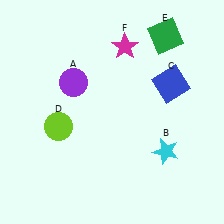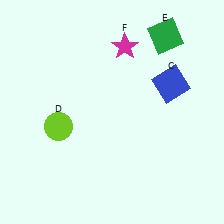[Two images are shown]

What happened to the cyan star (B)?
The cyan star (B) was removed in Image 2. It was in the bottom-right area of Image 1.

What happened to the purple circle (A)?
The purple circle (A) was removed in Image 2. It was in the top-left area of Image 1.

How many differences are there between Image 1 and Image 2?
There are 2 differences between the two images.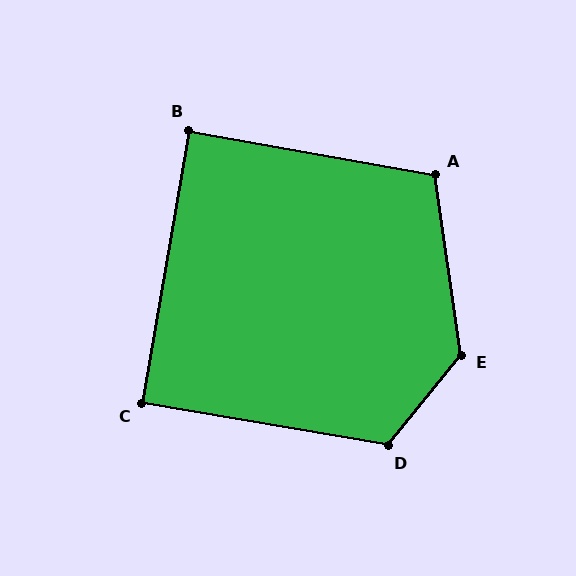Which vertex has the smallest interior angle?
B, at approximately 90 degrees.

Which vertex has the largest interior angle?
E, at approximately 133 degrees.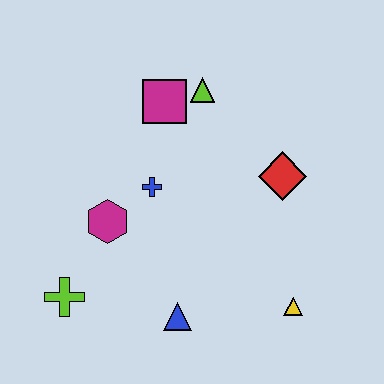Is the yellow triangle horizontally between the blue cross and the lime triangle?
No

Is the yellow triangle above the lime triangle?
No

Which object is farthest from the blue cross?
The yellow triangle is farthest from the blue cross.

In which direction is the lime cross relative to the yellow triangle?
The lime cross is to the left of the yellow triangle.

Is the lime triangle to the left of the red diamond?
Yes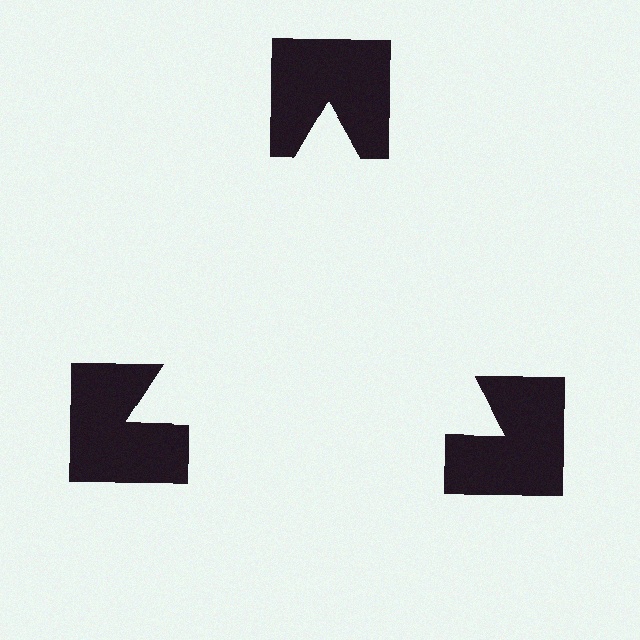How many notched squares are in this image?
There are 3 — one at each vertex of the illusory triangle.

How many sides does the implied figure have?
3 sides.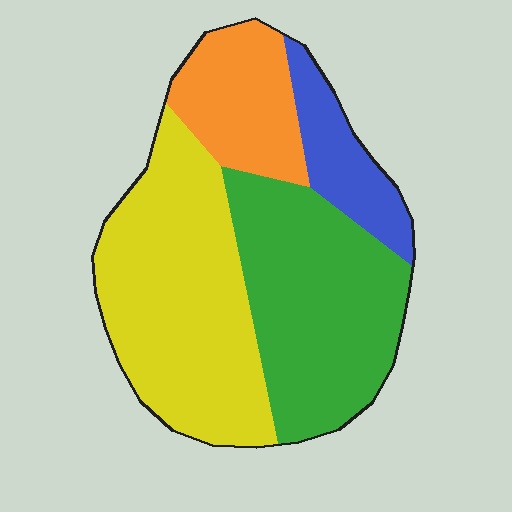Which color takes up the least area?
Blue, at roughly 10%.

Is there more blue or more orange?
Orange.